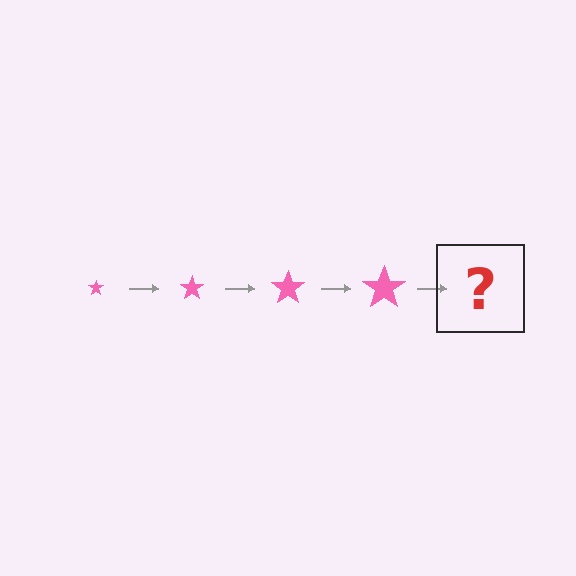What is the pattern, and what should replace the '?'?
The pattern is that the star gets progressively larger each step. The '?' should be a pink star, larger than the previous one.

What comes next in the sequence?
The next element should be a pink star, larger than the previous one.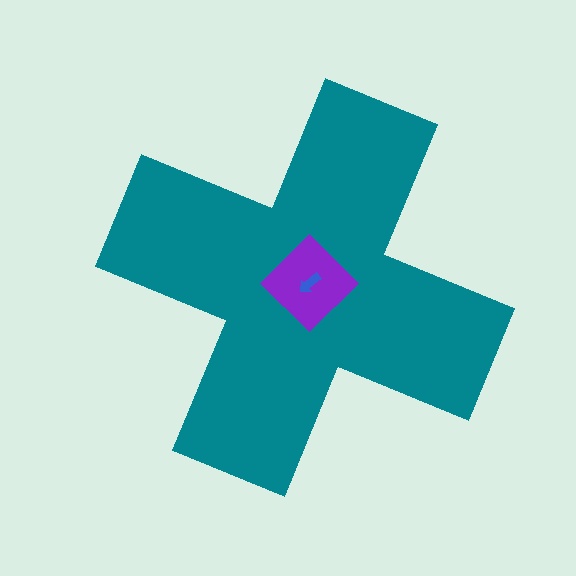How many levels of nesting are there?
3.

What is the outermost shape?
The teal cross.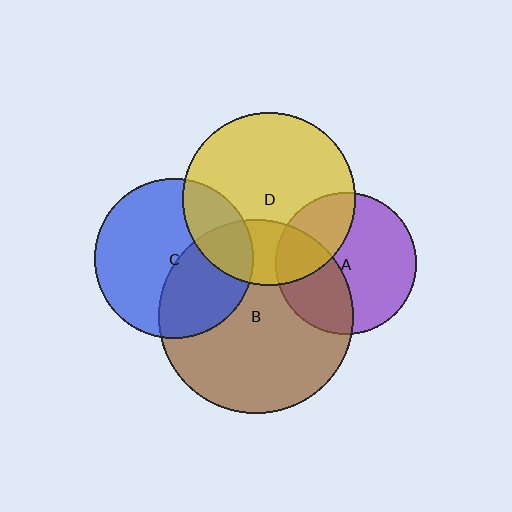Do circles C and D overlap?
Yes.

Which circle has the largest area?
Circle B (brown).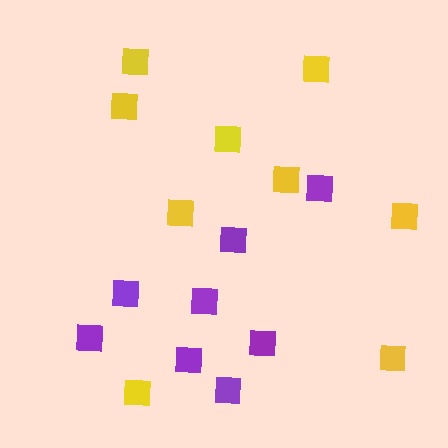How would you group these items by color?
There are 2 groups: one group of yellow squares (9) and one group of purple squares (8).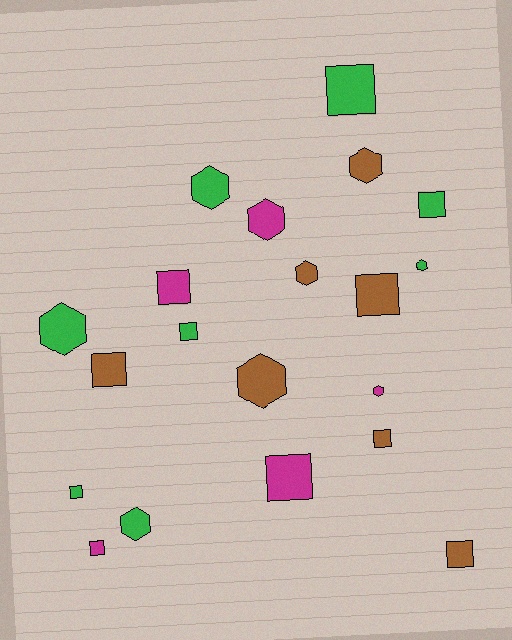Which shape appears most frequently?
Square, with 11 objects.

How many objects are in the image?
There are 20 objects.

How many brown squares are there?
There are 4 brown squares.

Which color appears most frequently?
Green, with 8 objects.